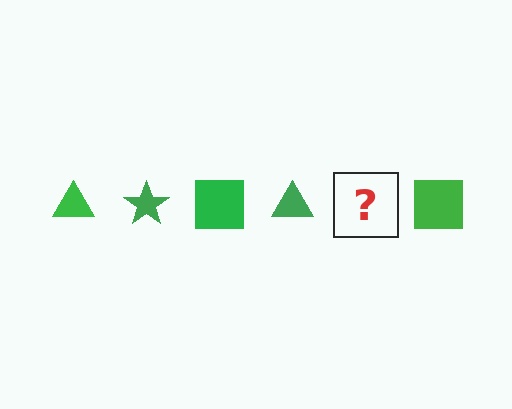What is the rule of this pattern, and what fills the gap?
The rule is that the pattern cycles through triangle, star, square shapes in green. The gap should be filled with a green star.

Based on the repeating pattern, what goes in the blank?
The blank should be a green star.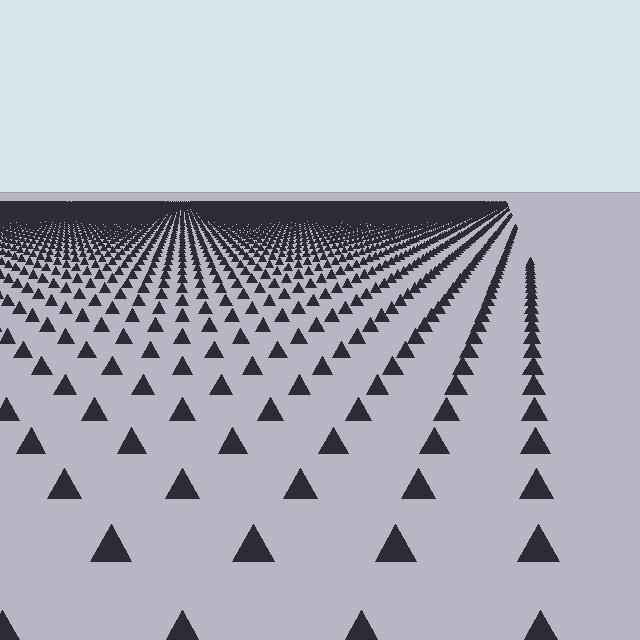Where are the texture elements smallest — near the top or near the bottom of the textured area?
Near the top.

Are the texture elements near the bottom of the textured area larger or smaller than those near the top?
Larger. Near the bottom, elements are closer to the viewer and appear at a bigger on-screen size.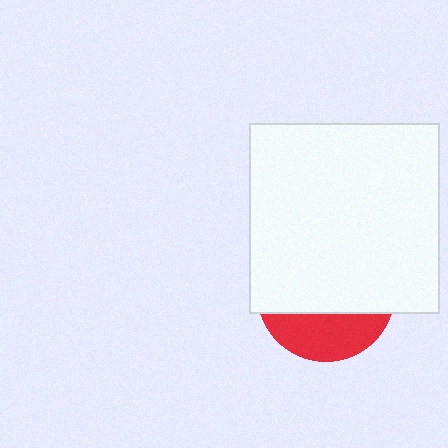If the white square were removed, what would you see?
You would see the complete red circle.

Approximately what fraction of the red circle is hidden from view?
Roughly 69% of the red circle is hidden behind the white square.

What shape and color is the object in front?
The object in front is a white square.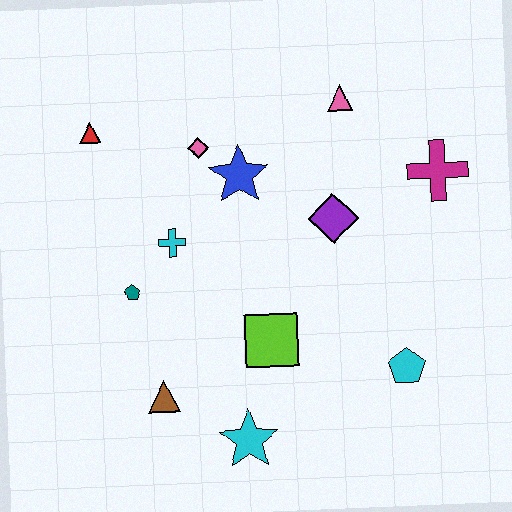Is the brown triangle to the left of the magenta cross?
Yes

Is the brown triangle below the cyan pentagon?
Yes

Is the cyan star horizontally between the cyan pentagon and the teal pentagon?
Yes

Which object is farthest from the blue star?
The cyan star is farthest from the blue star.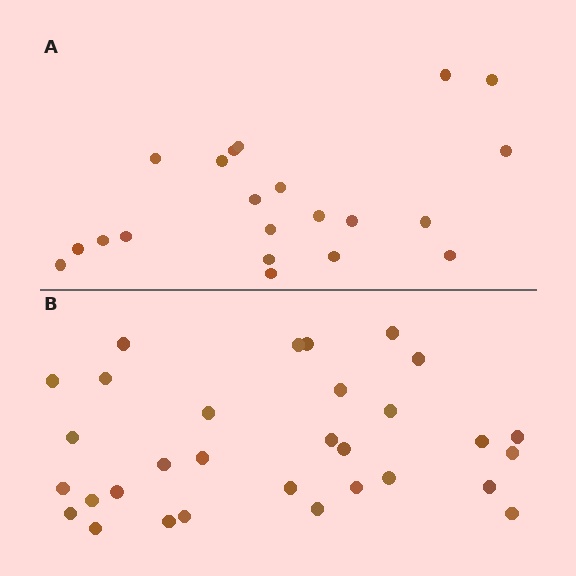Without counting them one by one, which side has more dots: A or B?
Region B (the bottom region) has more dots.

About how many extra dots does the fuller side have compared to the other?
Region B has roughly 10 or so more dots than region A.